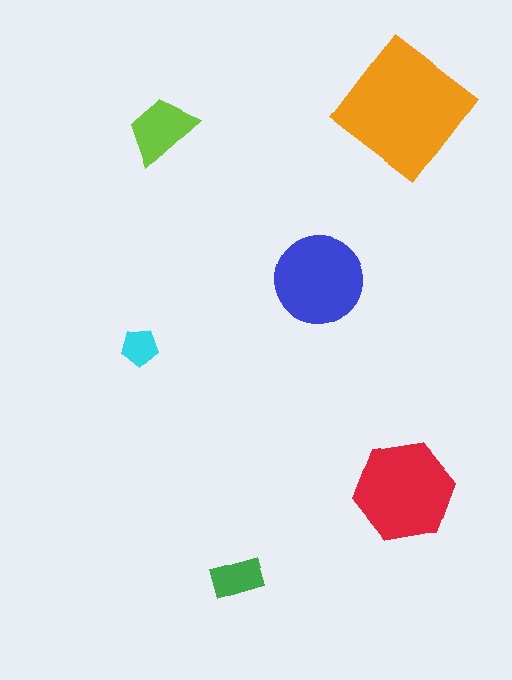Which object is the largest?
The orange diamond.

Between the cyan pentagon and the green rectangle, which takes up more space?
The green rectangle.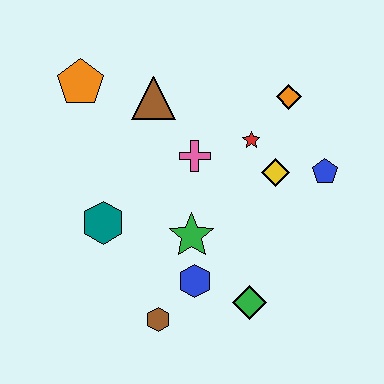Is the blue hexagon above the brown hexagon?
Yes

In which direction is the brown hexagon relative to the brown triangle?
The brown hexagon is below the brown triangle.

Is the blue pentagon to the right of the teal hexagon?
Yes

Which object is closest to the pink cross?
The red star is closest to the pink cross.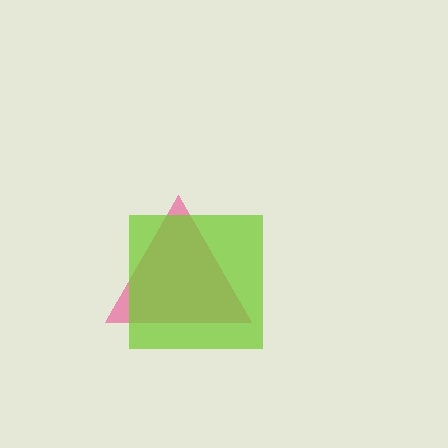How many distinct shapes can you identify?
There are 2 distinct shapes: a pink triangle, a lime square.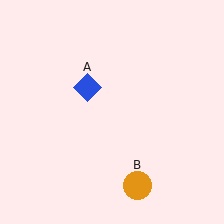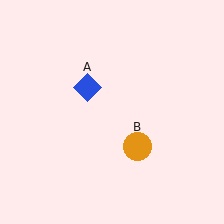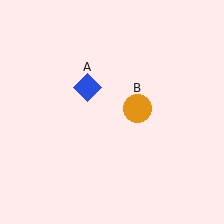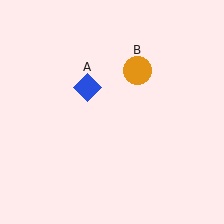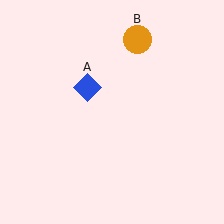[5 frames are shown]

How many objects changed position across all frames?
1 object changed position: orange circle (object B).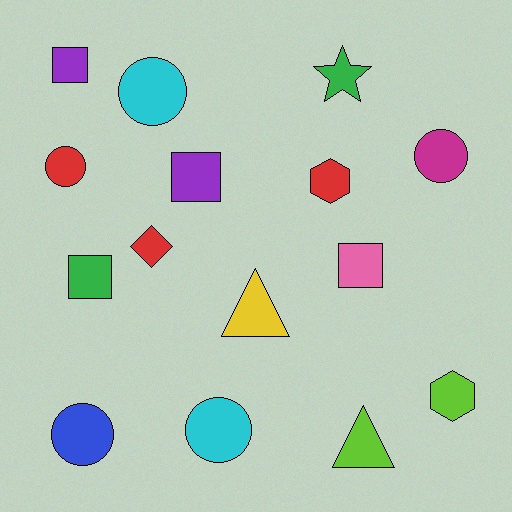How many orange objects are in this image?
There are no orange objects.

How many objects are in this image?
There are 15 objects.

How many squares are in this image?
There are 4 squares.